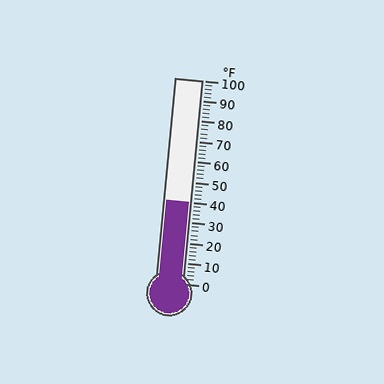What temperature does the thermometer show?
The thermometer shows approximately 40°F.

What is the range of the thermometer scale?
The thermometer scale ranges from 0°F to 100°F.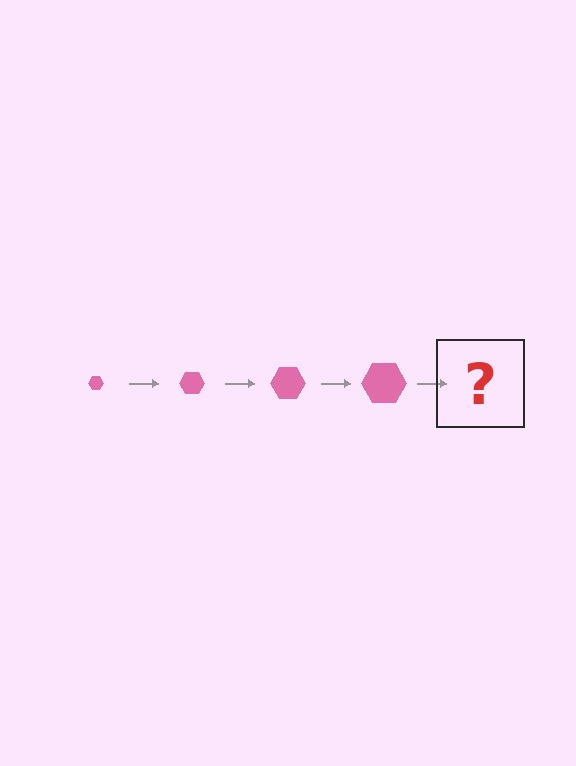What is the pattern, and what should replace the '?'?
The pattern is that the hexagon gets progressively larger each step. The '?' should be a pink hexagon, larger than the previous one.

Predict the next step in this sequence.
The next step is a pink hexagon, larger than the previous one.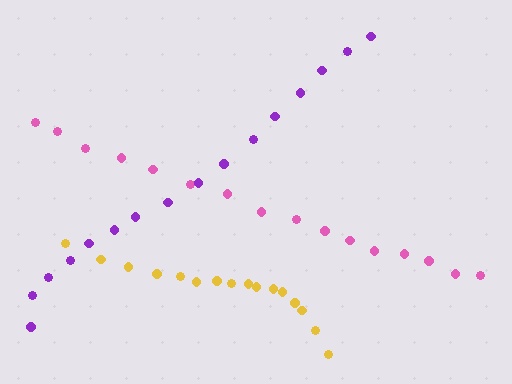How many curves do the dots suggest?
There are 3 distinct paths.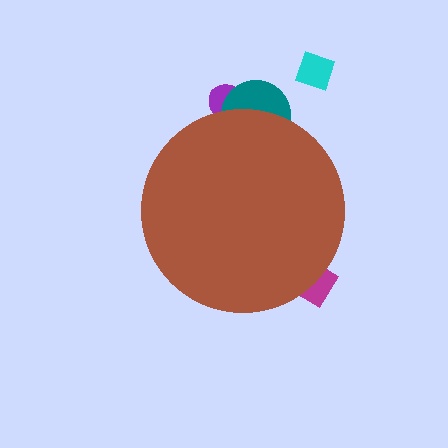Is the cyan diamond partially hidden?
No, the cyan diamond is fully visible.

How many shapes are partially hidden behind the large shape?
3 shapes are partially hidden.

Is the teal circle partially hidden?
Yes, the teal circle is partially hidden behind the brown circle.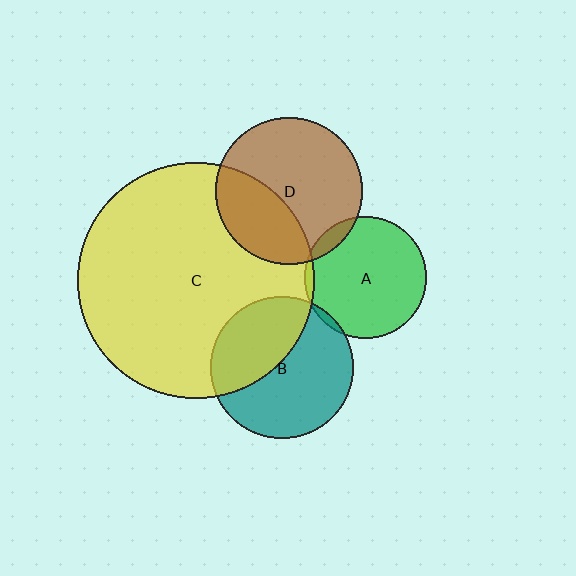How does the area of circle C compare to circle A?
Approximately 3.8 times.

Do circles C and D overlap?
Yes.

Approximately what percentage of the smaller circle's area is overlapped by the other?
Approximately 35%.